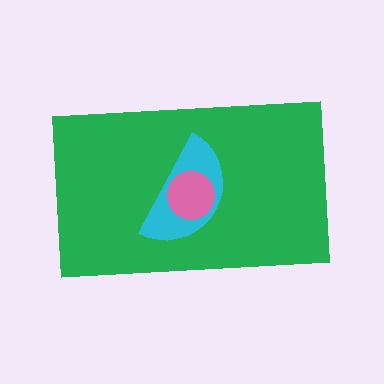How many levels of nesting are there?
3.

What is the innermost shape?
The pink circle.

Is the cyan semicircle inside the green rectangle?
Yes.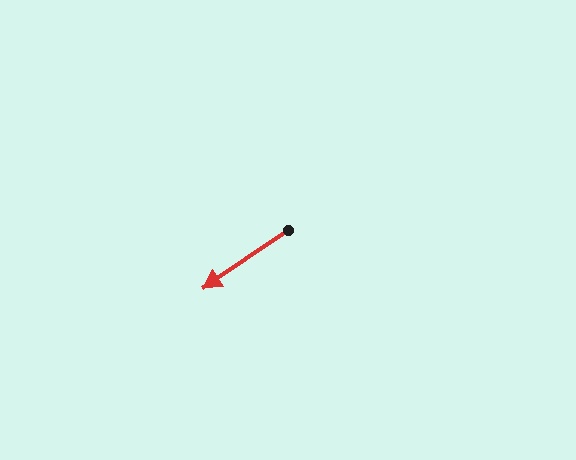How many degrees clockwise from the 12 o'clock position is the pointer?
Approximately 236 degrees.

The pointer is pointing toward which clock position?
Roughly 8 o'clock.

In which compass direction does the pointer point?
Southwest.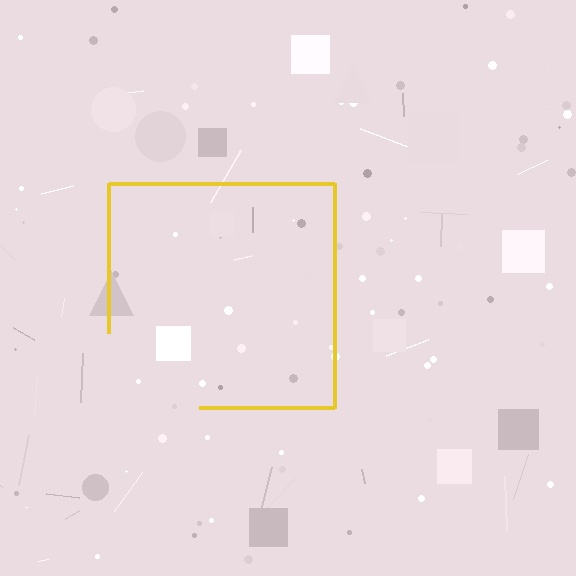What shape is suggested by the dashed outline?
The dashed outline suggests a square.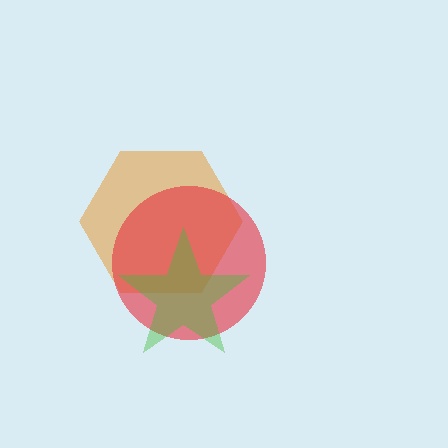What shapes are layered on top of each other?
The layered shapes are: an orange hexagon, a red circle, a green star.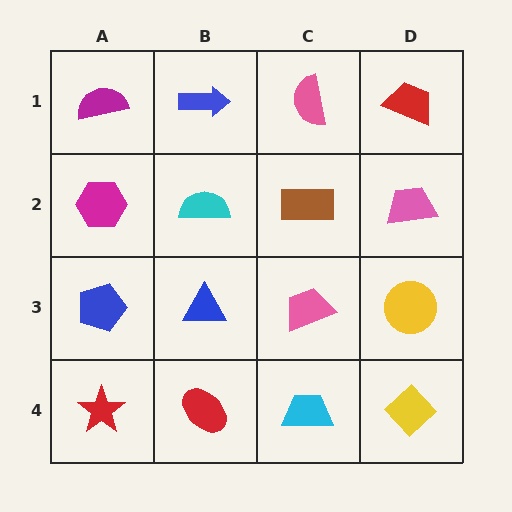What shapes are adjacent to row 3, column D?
A pink trapezoid (row 2, column D), a yellow diamond (row 4, column D), a pink trapezoid (row 3, column C).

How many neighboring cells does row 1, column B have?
3.